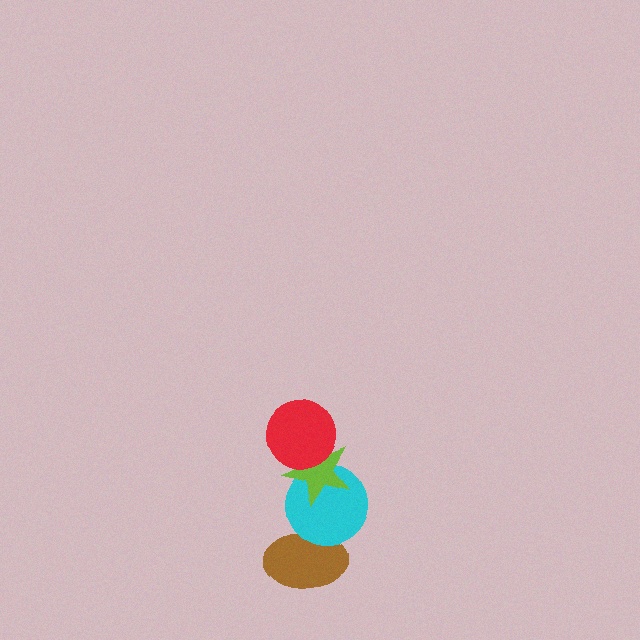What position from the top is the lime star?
The lime star is 2nd from the top.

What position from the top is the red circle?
The red circle is 1st from the top.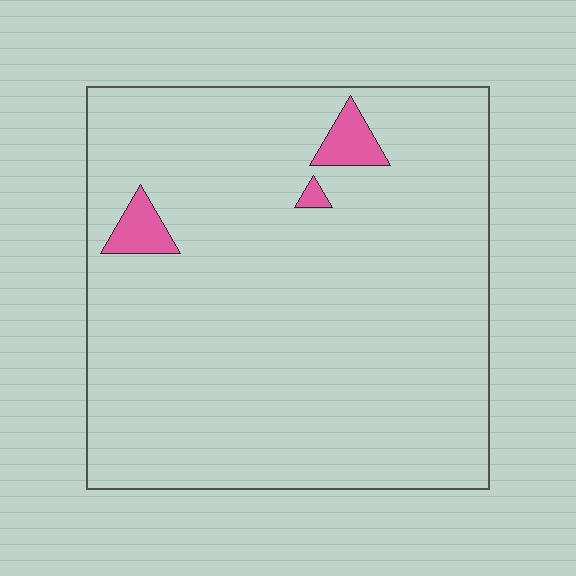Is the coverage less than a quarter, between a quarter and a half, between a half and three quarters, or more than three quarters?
Less than a quarter.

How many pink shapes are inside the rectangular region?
3.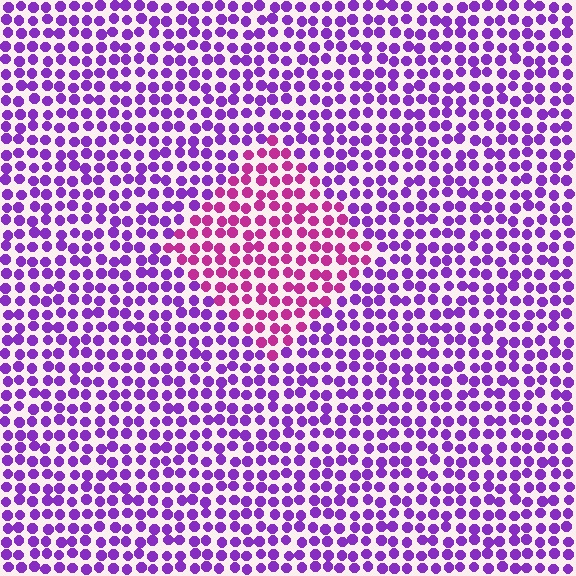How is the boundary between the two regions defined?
The boundary is defined purely by a slight shift in hue (about 41 degrees). Spacing, size, and orientation are identical on both sides.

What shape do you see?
I see a diamond.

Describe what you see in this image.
The image is filled with small purple elements in a uniform arrangement. A diamond-shaped region is visible where the elements are tinted to a slightly different hue, forming a subtle color boundary.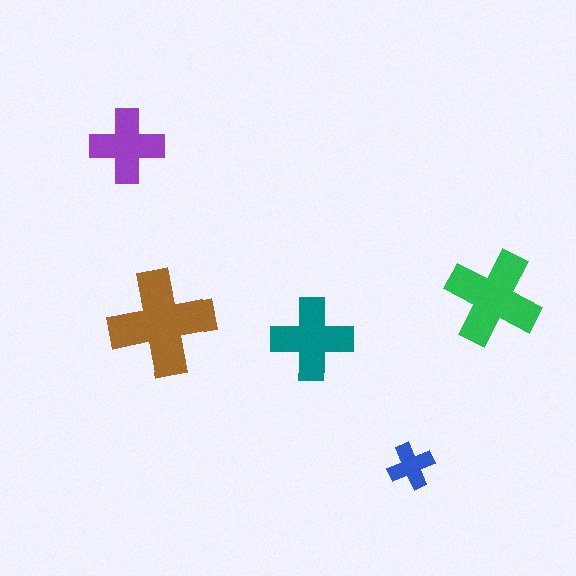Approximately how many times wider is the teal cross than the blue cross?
About 2 times wider.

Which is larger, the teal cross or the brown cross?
The brown one.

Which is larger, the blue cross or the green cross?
The green one.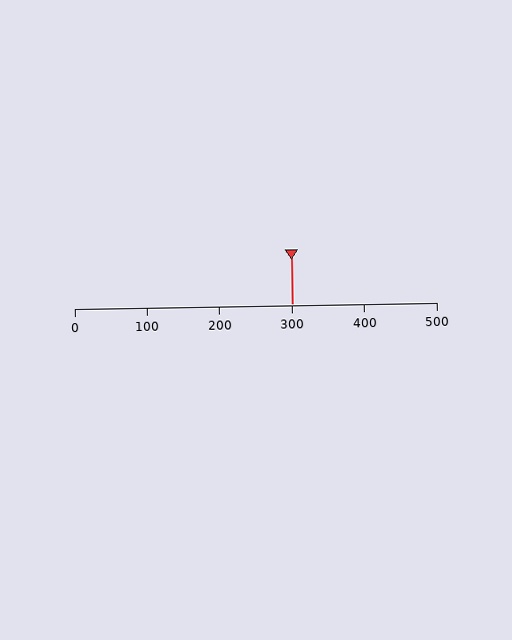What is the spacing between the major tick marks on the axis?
The major ticks are spaced 100 apart.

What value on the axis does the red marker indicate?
The marker indicates approximately 300.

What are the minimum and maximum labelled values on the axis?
The axis runs from 0 to 500.